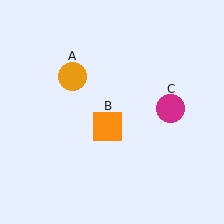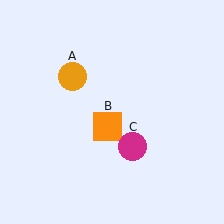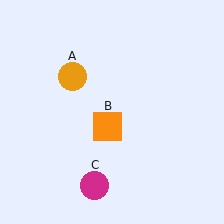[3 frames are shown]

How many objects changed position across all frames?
1 object changed position: magenta circle (object C).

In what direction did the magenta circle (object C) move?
The magenta circle (object C) moved down and to the left.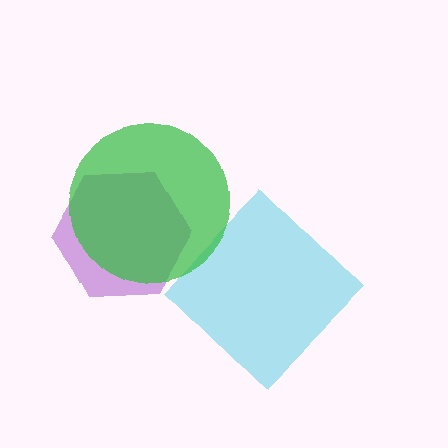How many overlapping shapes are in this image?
There are 3 overlapping shapes in the image.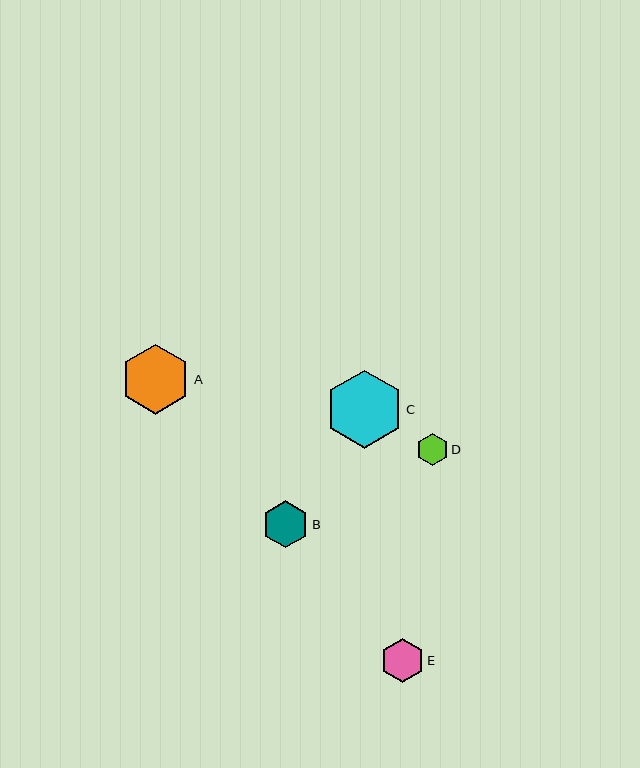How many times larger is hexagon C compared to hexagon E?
Hexagon C is approximately 1.8 times the size of hexagon E.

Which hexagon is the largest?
Hexagon C is the largest with a size of approximately 78 pixels.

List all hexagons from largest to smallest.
From largest to smallest: C, A, B, E, D.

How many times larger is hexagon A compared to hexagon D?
Hexagon A is approximately 2.2 times the size of hexagon D.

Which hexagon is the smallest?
Hexagon D is the smallest with a size of approximately 32 pixels.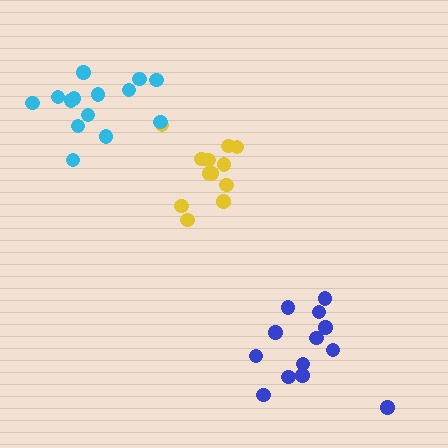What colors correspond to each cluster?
The clusters are colored: yellow, blue, cyan.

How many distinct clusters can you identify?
There are 3 distinct clusters.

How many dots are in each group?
Group 1: 12 dots, Group 2: 13 dots, Group 3: 14 dots (39 total).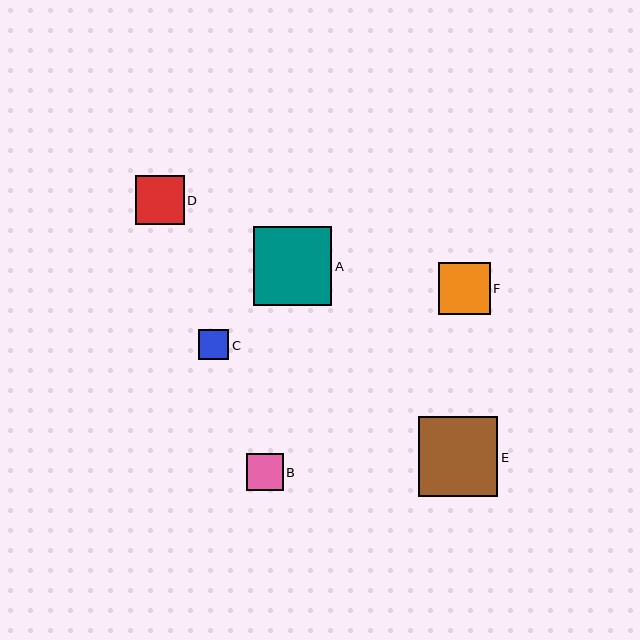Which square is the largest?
Square E is the largest with a size of approximately 79 pixels.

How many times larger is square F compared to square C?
Square F is approximately 1.7 times the size of square C.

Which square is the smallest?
Square C is the smallest with a size of approximately 30 pixels.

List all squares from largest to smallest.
From largest to smallest: E, A, F, D, B, C.